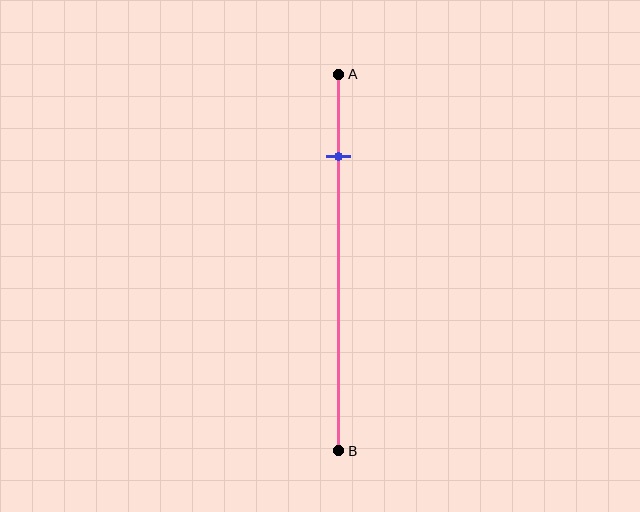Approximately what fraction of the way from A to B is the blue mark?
The blue mark is approximately 20% of the way from A to B.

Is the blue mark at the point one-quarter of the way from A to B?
No, the mark is at about 20% from A, not at the 25% one-quarter point.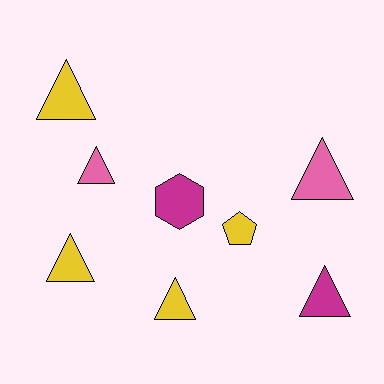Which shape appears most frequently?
Triangle, with 6 objects.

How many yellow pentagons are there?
There is 1 yellow pentagon.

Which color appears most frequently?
Yellow, with 4 objects.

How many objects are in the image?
There are 8 objects.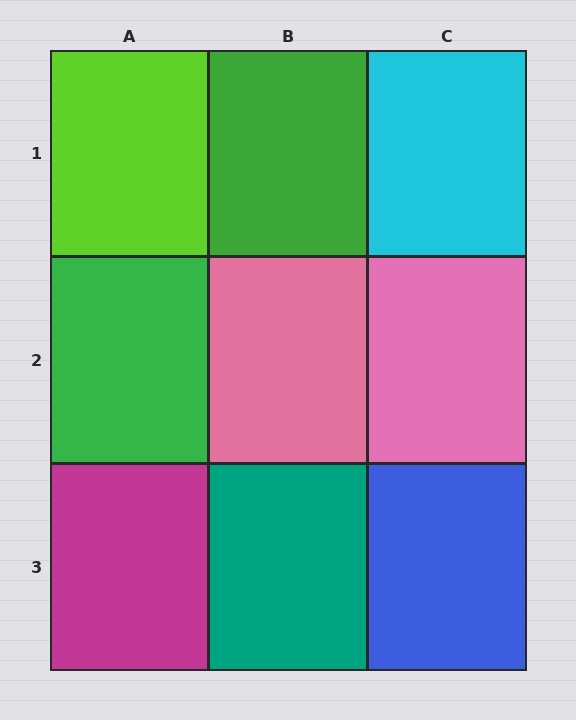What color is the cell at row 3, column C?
Blue.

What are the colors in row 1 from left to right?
Lime, green, cyan.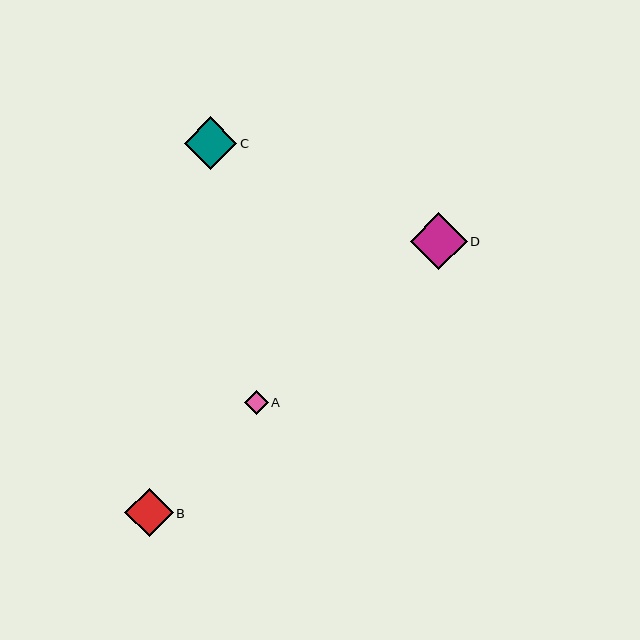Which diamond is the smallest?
Diamond A is the smallest with a size of approximately 23 pixels.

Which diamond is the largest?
Diamond D is the largest with a size of approximately 56 pixels.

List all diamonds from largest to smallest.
From largest to smallest: D, C, B, A.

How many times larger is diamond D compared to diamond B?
Diamond D is approximately 1.2 times the size of diamond B.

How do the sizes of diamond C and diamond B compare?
Diamond C and diamond B are approximately the same size.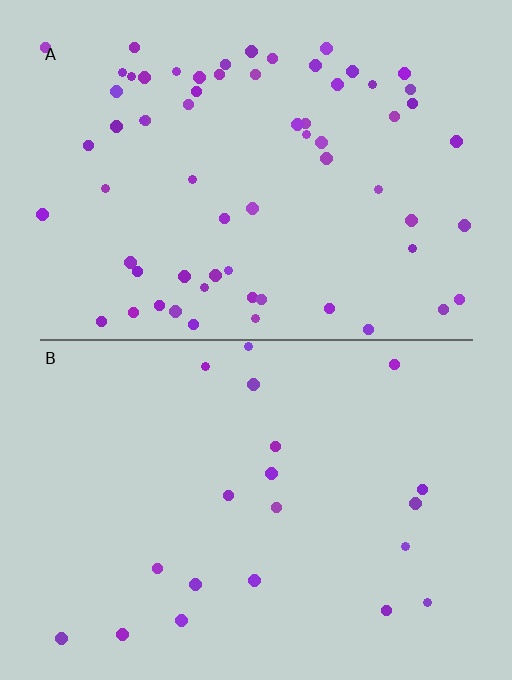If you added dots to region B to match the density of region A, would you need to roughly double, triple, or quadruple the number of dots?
Approximately triple.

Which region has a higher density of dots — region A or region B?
A (the top).